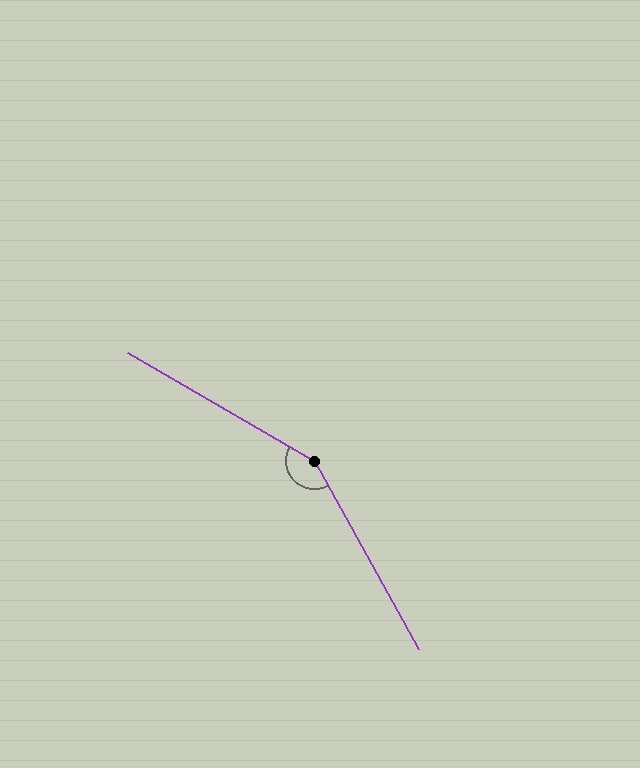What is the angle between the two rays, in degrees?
Approximately 149 degrees.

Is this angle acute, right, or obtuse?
It is obtuse.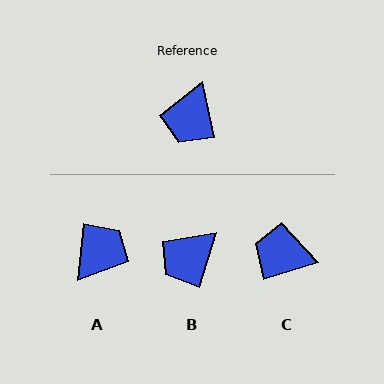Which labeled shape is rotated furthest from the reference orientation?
A, about 162 degrees away.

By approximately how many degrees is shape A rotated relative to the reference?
Approximately 162 degrees counter-clockwise.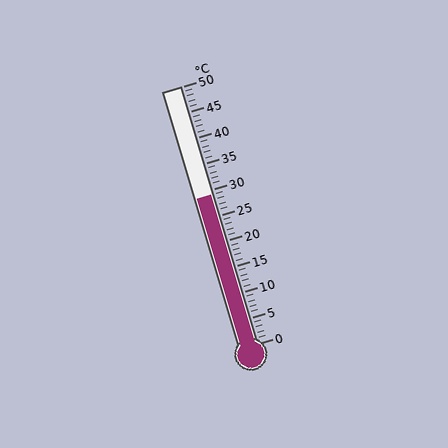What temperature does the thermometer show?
The thermometer shows approximately 29°C.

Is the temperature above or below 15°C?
The temperature is above 15°C.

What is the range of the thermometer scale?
The thermometer scale ranges from 0°C to 50°C.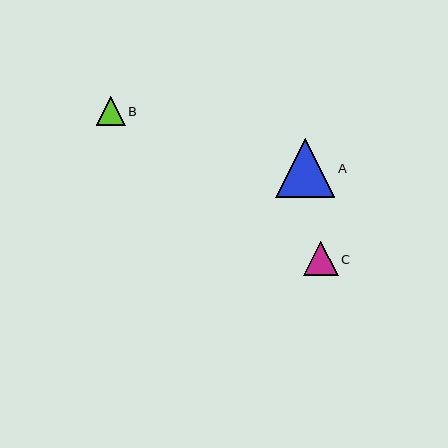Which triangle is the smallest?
Triangle B is the smallest with a size of approximately 29 pixels.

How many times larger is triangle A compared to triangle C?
Triangle A is approximately 1.7 times the size of triangle C.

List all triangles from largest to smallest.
From largest to smallest: A, C, B.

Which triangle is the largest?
Triangle A is the largest with a size of approximately 59 pixels.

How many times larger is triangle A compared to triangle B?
Triangle A is approximately 2.0 times the size of triangle B.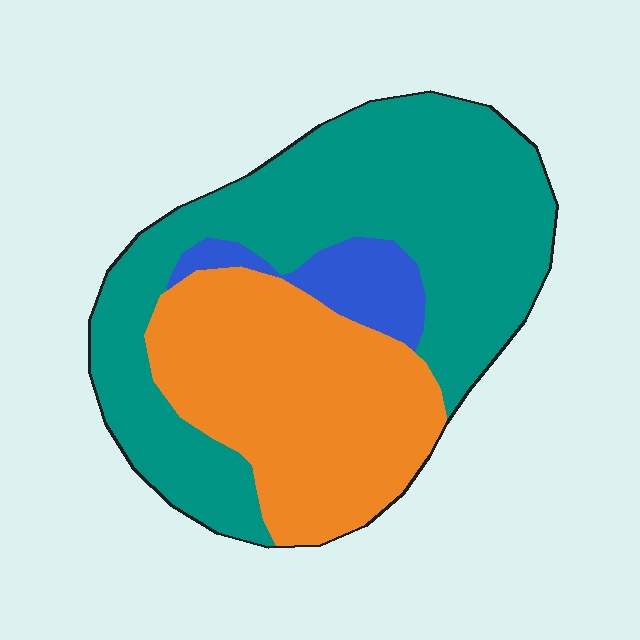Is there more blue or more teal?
Teal.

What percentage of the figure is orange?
Orange takes up between a quarter and a half of the figure.